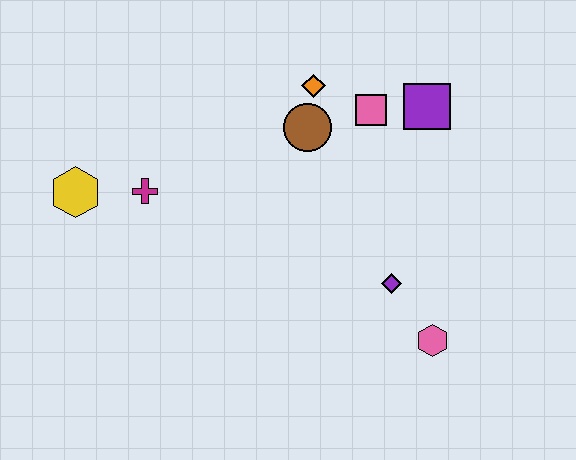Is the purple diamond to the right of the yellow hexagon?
Yes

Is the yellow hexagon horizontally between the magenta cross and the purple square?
No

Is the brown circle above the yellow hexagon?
Yes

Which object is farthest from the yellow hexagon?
The pink hexagon is farthest from the yellow hexagon.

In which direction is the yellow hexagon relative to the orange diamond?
The yellow hexagon is to the left of the orange diamond.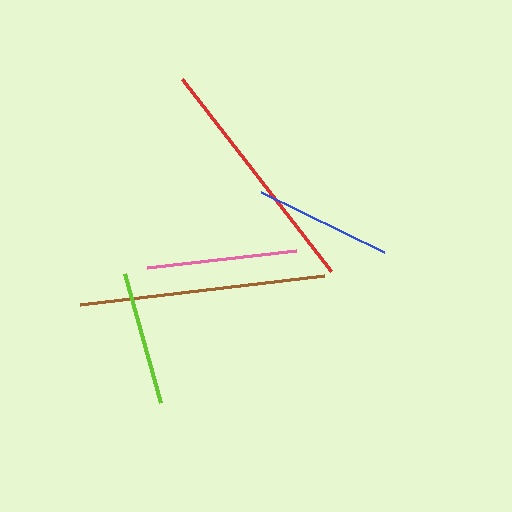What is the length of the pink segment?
The pink segment is approximately 150 pixels long.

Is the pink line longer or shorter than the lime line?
The pink line is longer than the lime line.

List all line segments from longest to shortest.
From longest to shortest: brown, red, pink, blue, lime.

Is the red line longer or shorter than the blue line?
The red line is longer than the blue line.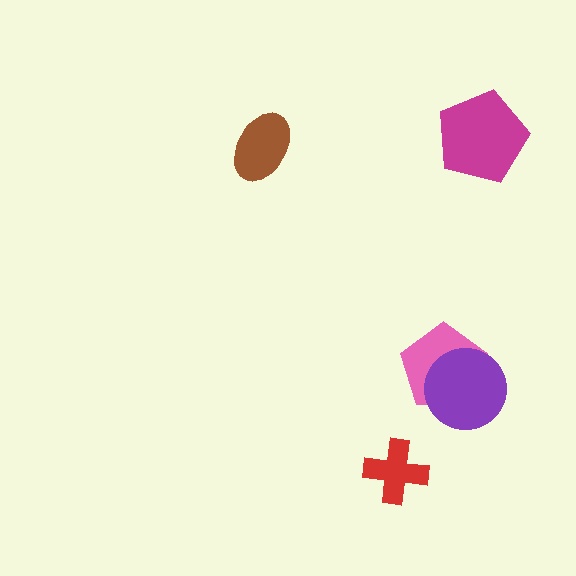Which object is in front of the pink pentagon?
The purple circle is in front of the pink pentagon.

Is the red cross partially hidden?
No, no other shape covers it.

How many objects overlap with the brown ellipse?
0 objects overlap with the brown ellipse.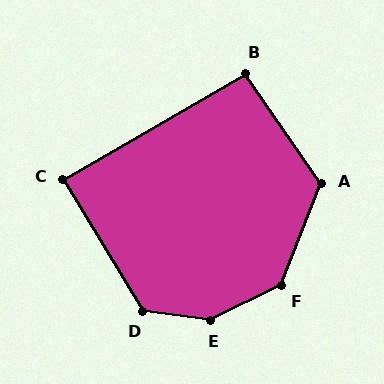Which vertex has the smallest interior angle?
C, at approximately 89 degrees.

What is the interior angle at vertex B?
Approximately 95 degrees (approximately right).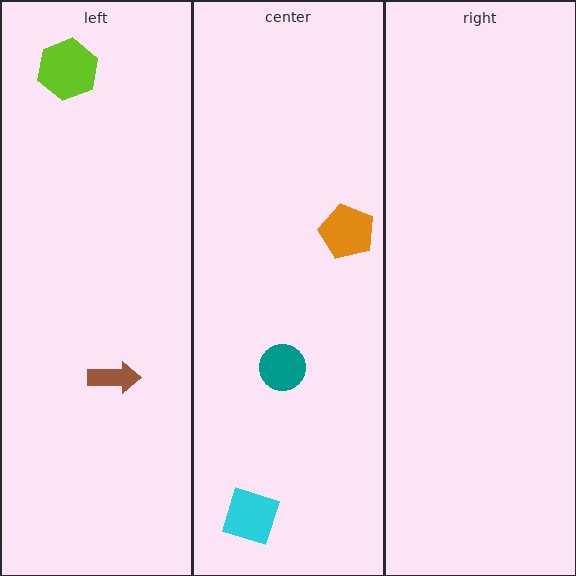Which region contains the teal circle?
The center region.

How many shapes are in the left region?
2.